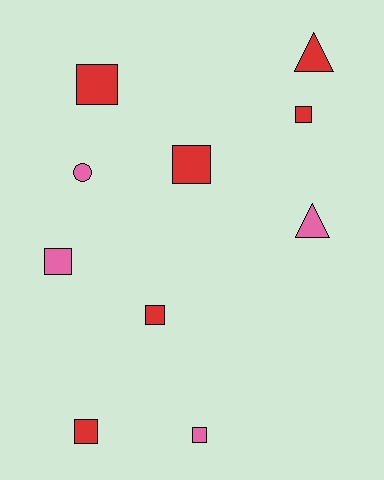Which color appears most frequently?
Red, with 6 objects.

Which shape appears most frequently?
Square, with 7 objects.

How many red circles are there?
There are no red circles.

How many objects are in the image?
There are 10 objects.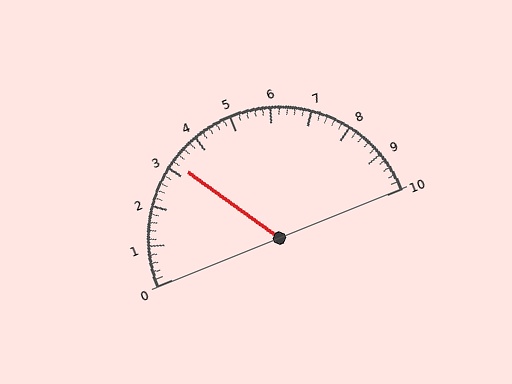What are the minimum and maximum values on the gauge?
The gauge ranges from 0 to 10.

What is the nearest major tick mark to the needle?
The nearest major tick mark is 3.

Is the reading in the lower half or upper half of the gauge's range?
The reading is in the lower half of the range (0 to 10).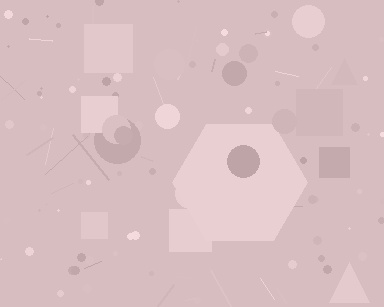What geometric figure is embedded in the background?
A hexagon is embedded in the background.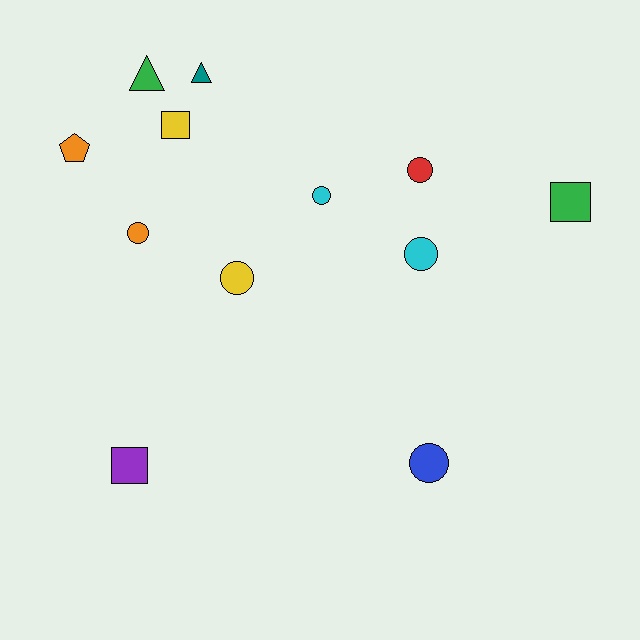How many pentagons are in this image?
There is 1 pentagon.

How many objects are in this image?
There are 12 objects.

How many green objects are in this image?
There are 2 green objects.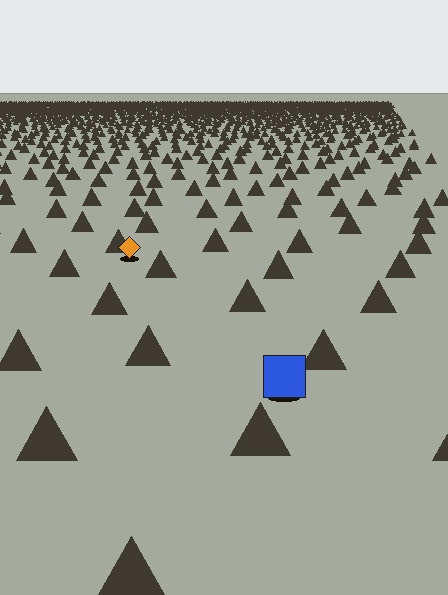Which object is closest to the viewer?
The blue square is closest. The texture marks near it are larger and more spread out.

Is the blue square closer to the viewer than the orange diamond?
Yes. The blue square is closer — you can tell from the texture gradient: the ground texture is coarser near it.